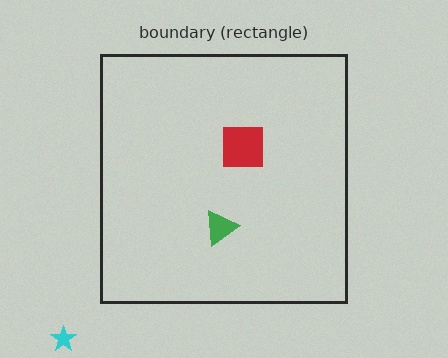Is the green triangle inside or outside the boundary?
Inside.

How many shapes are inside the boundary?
2 inside, 1 outside.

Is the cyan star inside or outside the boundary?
Outside.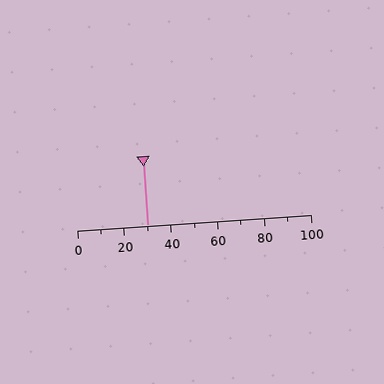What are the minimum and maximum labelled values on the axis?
The axis runs from 0 to 100.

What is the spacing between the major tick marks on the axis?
The major ticks are spaced 20 apart.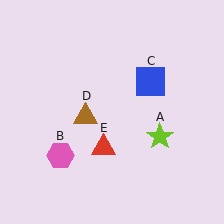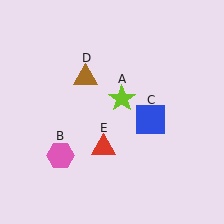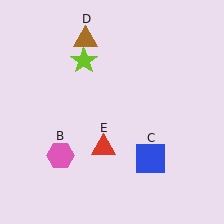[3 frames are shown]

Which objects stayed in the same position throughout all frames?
Pink hexagon (object B) and red triangle (object E) remained stationary.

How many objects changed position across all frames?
3 objects changed position: lime star (object A), blue square (object C), brown triangle (object D).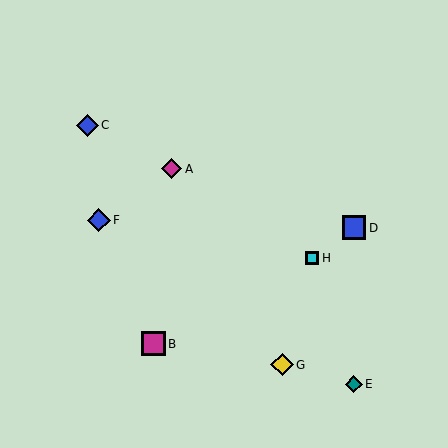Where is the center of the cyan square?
The center of the cyan square is at (312, 258).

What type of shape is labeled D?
Shape D is a blue square.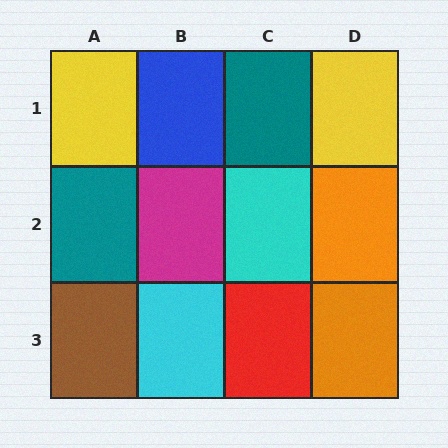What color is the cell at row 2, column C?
Cyan.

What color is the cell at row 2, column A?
Teal.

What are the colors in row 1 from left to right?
Yellow, blue, teal, yellow.